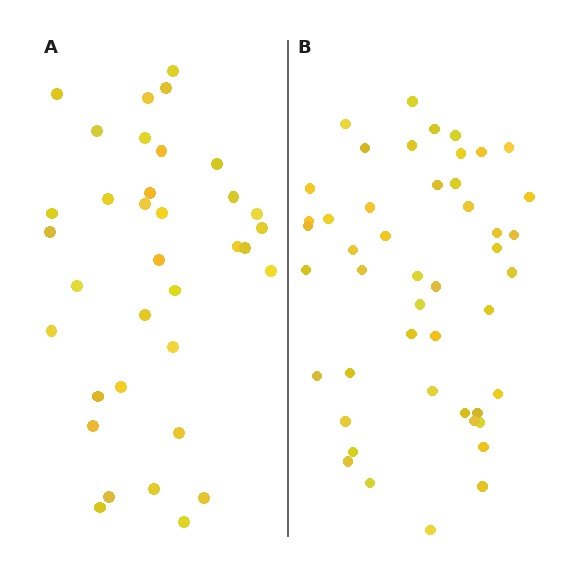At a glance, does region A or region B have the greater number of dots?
Region B (the right region) has more dots.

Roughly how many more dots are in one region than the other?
Region B has roughly 12 or so more dots than region A.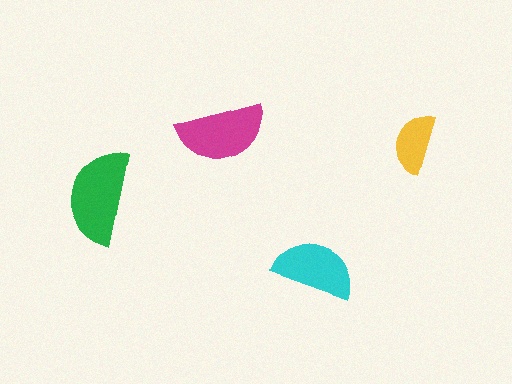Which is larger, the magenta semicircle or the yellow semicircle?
The magenta one.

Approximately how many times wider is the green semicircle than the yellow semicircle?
About 1.5 times wider.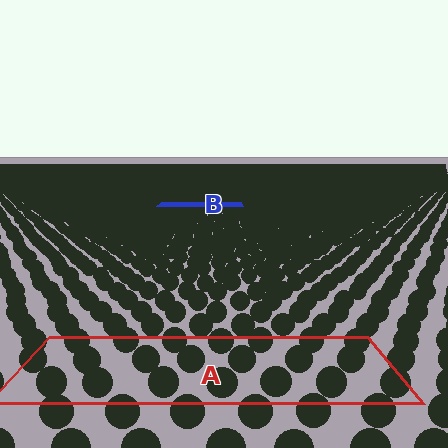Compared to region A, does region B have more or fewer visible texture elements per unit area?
Region B has more texture elements per unit area — they are packed more densely because it is farther away.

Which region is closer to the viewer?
Region A is closer. The texture elements there are larger and more spread out.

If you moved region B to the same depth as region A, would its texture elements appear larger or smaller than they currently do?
They would appear larger. At a closer depth, the same texture elements are projected at a bigger on-screen size.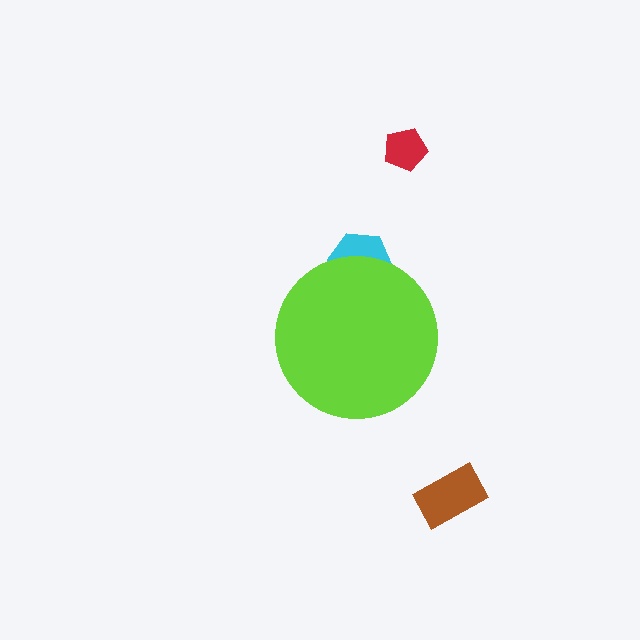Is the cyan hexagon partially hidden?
Yes, the cyan hexagon is partially hidden behind the lime circle.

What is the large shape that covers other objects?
A lime circle.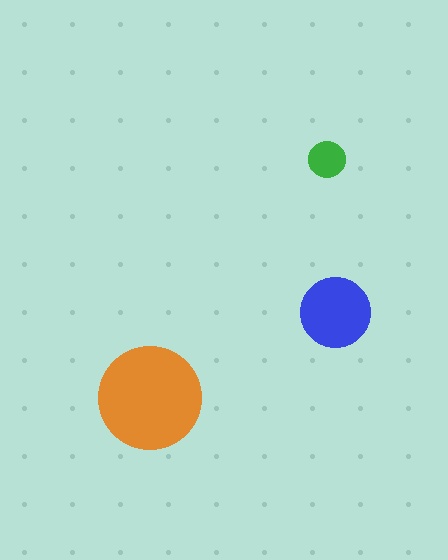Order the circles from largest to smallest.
the orange one, the blue one, the green one.